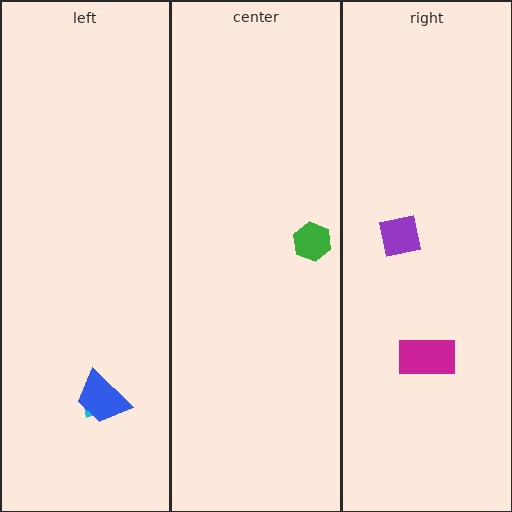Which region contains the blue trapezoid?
The left region.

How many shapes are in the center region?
1.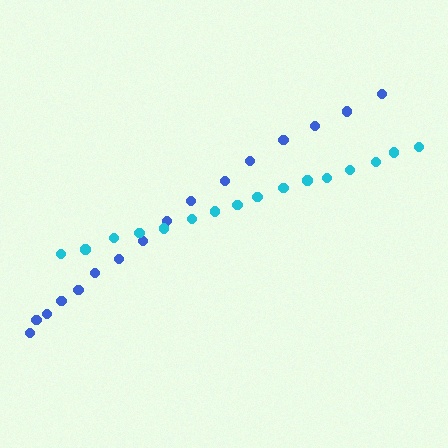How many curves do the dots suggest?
There are 2 distinct paths.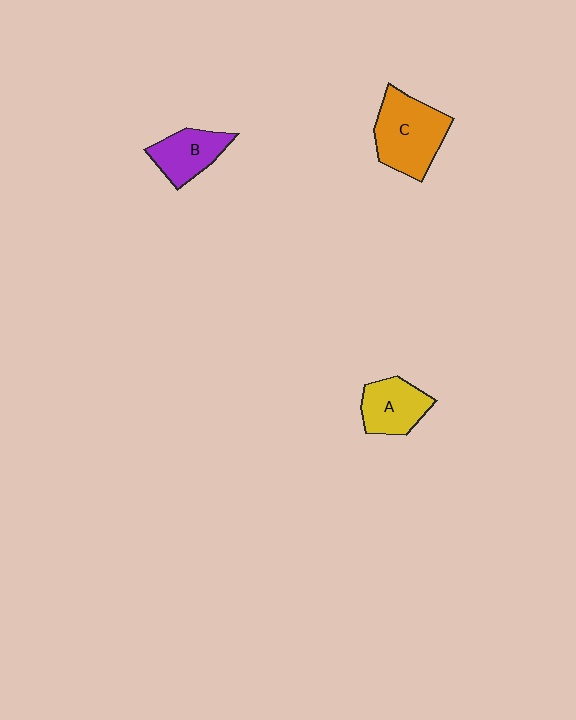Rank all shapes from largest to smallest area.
From largest to smallest: C (orange), A (yellow), B (purple).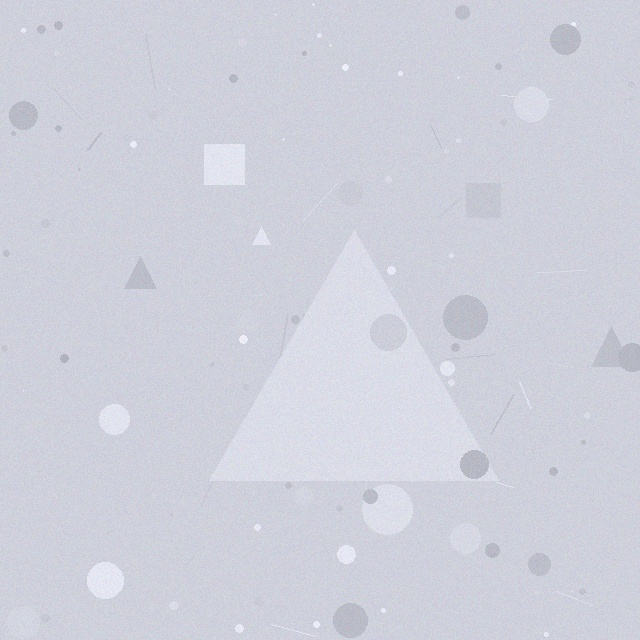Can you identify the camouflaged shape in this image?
The camouflaged shape is a triangle.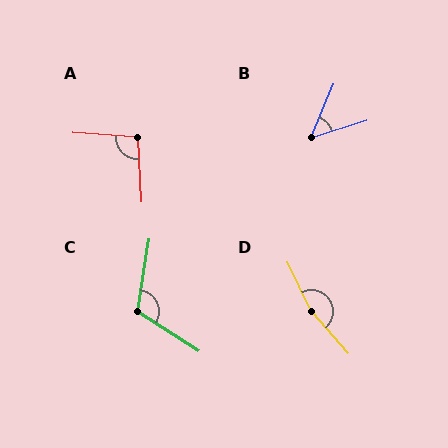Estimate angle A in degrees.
Approximately 98 degrees.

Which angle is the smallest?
B, at approximately 49 degrees.